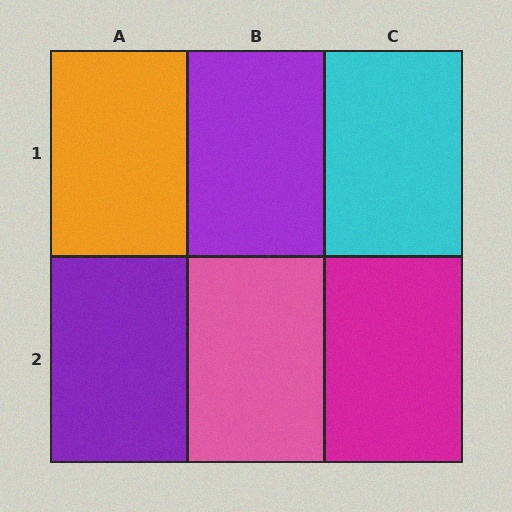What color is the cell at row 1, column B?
Purple.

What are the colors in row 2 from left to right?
Purple, pink, magenta.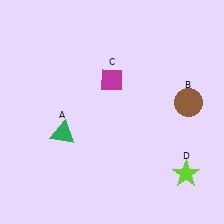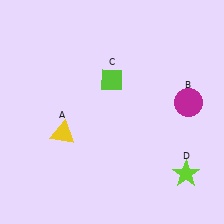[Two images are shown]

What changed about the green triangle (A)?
In Image 1, A is green. In Image 2, it changed to yellow.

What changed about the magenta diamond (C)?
In Image 1, C is magenta. In Image 2, it changed to lime.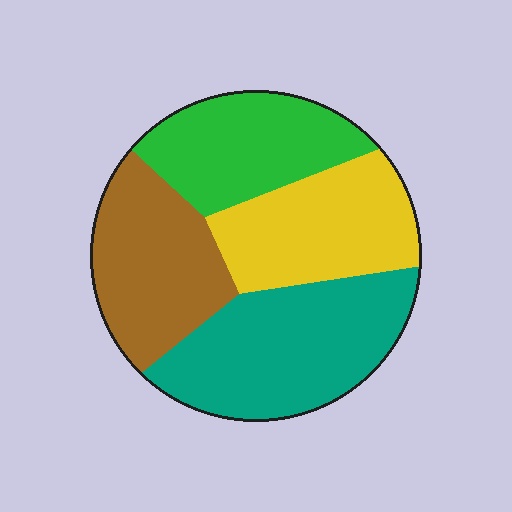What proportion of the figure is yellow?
Yellow covers about 25% of the figure.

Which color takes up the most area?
Teal, at roughly 30%.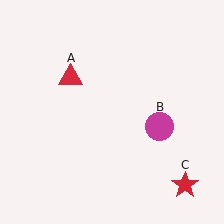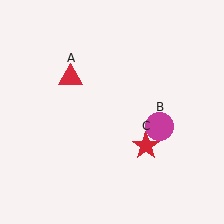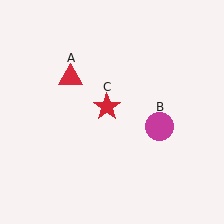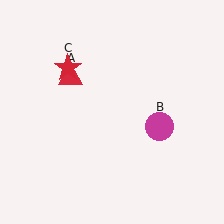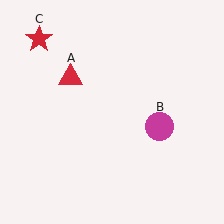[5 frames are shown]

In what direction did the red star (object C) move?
The red star (object C) moved up and to the left.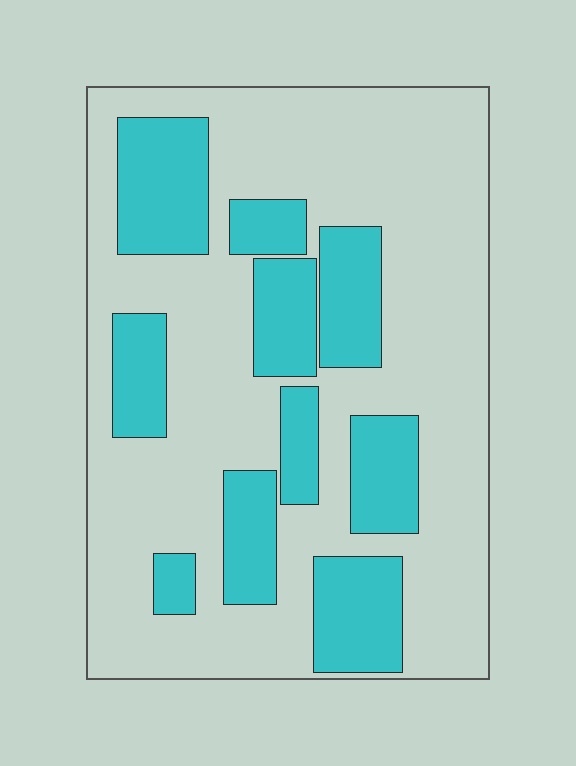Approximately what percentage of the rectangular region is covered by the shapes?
Approximately 30%.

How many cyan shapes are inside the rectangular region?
10.